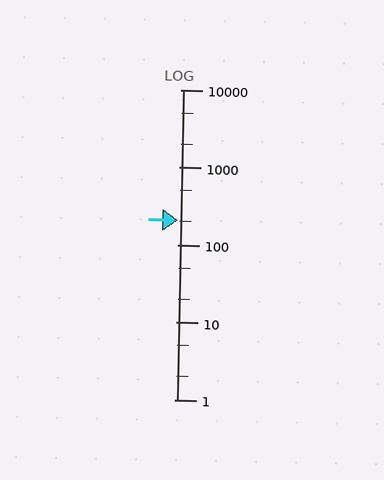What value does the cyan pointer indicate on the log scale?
The pointer indicates approximately 210.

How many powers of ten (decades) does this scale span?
The scale spans 4 decades, from 1 to 10000.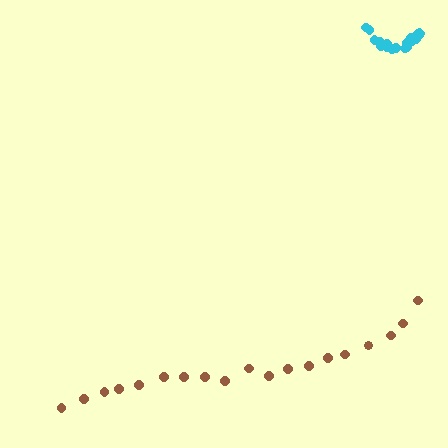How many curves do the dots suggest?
There are 2 distinct paths.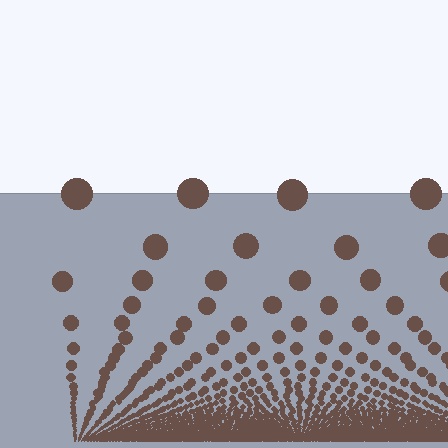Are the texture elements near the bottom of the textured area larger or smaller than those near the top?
Smaller. The gradient is inverted — elements near the bottom are smaller and denser.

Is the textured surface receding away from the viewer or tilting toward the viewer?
The surface appears to tilt toward the viewer. Texture elements get larger and sparser toward the top.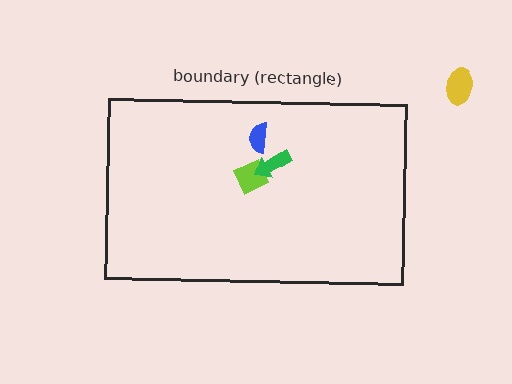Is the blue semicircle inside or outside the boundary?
Inside.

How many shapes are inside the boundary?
3 inside, 1 outside.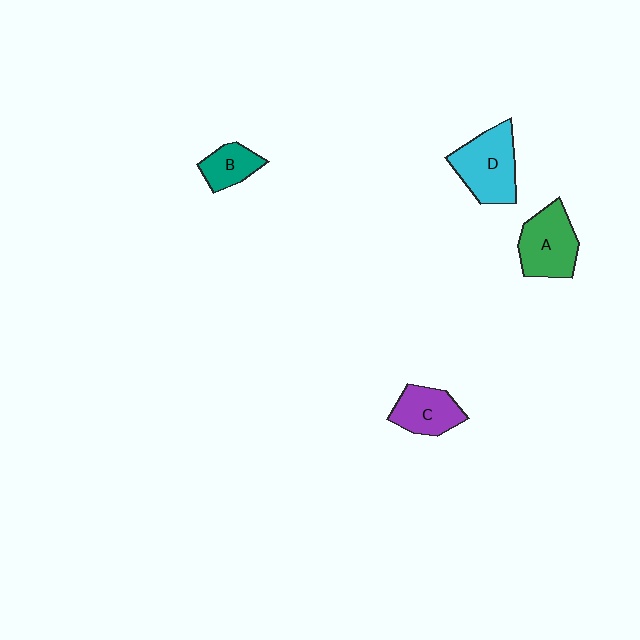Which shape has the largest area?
Shape D (cyan).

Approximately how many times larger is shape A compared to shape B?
Approximately 1.7 times.